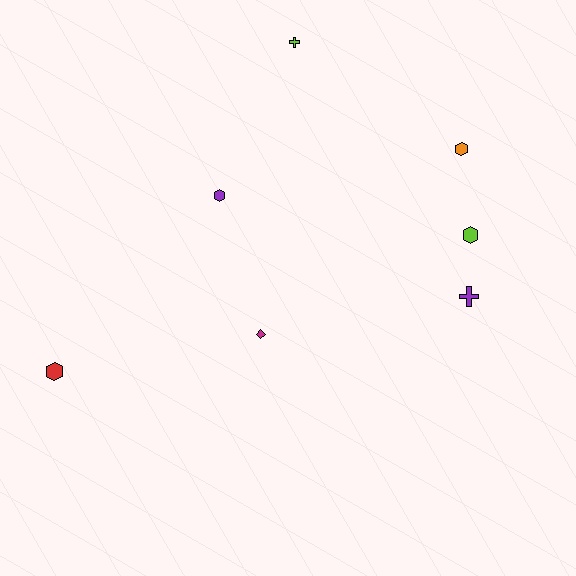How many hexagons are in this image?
There are 4 hexagons.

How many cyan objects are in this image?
There are no cyan objects.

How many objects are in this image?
There are 7 objects.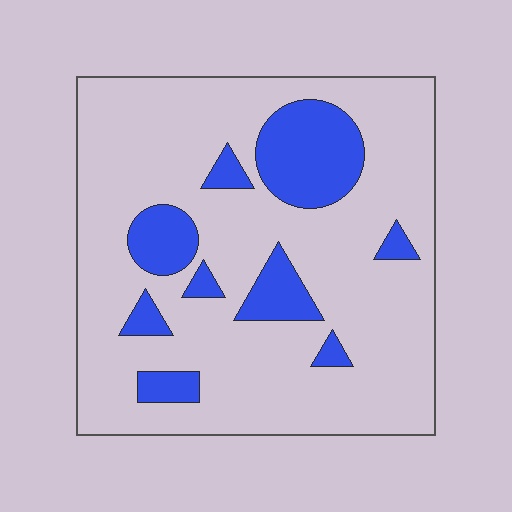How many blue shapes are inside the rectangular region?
9.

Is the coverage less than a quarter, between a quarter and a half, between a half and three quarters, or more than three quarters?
Less than a quarter.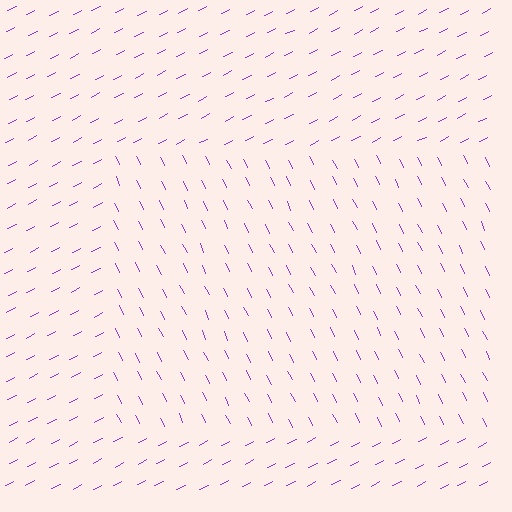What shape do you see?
I see a rectangle.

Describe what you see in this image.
The image is filled with small purple line segments. A rectangle region in the image has lines oriented differently from the surrounding lines, creating a visible texture boundary.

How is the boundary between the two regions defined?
The boundary is defined purely by a change in line orientation (approximately 89 degrees difference). All lines are the same color and thickness.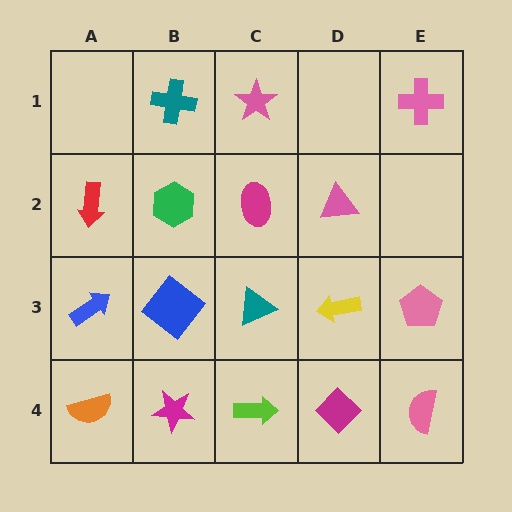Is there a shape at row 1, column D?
No, that cell is empty.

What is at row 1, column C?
A pink star.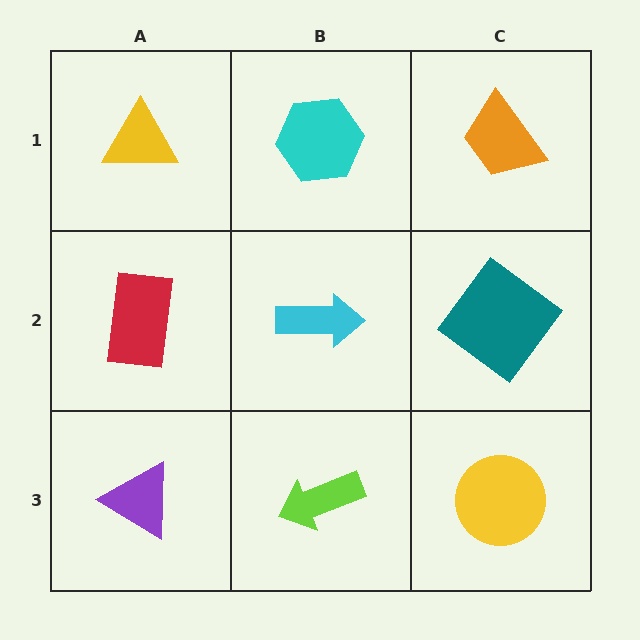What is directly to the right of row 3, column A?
A lime arrow.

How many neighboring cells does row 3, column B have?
3.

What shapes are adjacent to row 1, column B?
A cyan arrow (row 2, column B), a yellow triangle (row 1, column A), an orange trapezoid (row 1, column C).